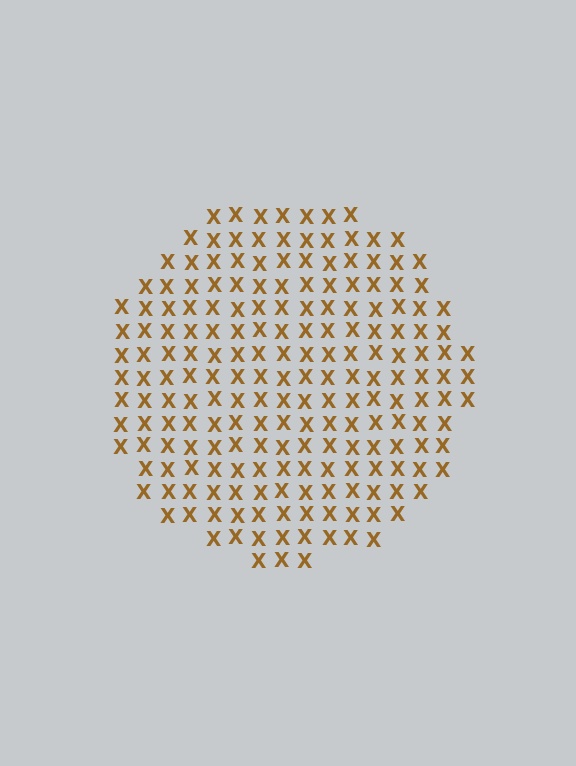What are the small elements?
The small elements are letter X's.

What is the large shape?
The large shape is a circle.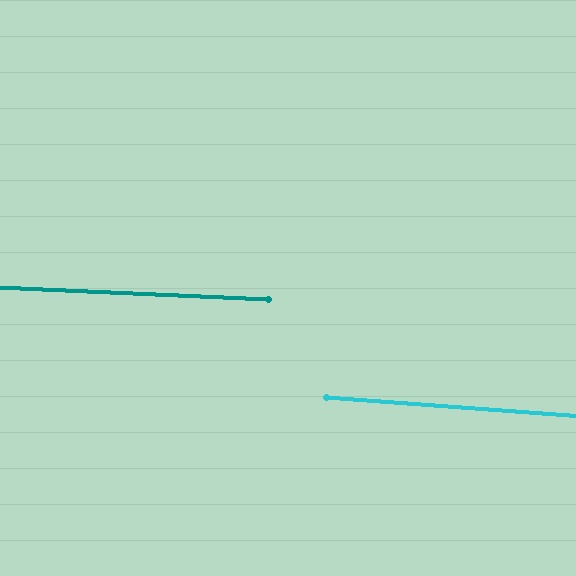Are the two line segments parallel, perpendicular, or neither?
Parallel — their directions differ by only 1.6°.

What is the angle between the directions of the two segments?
Approximately 2 degrees.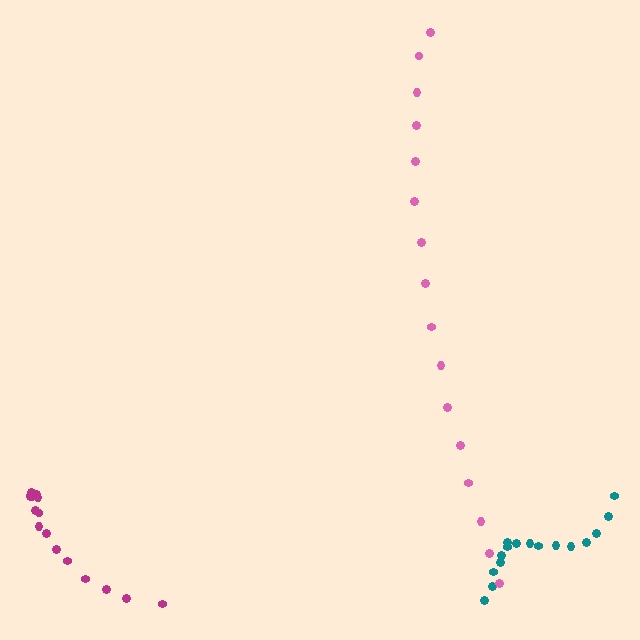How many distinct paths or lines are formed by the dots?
There are 3 distinct paths.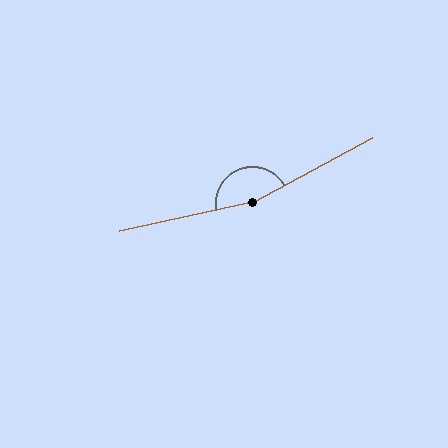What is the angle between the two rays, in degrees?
Approximately 163 degrees.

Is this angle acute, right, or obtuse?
It is obtuse.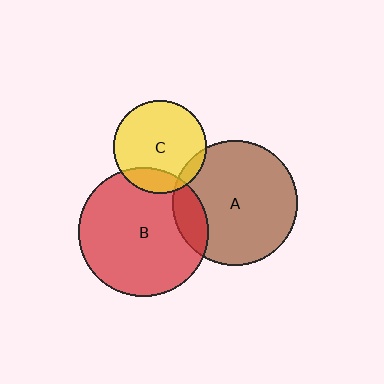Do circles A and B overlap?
Yes.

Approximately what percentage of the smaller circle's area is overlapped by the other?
Approximately 15%.